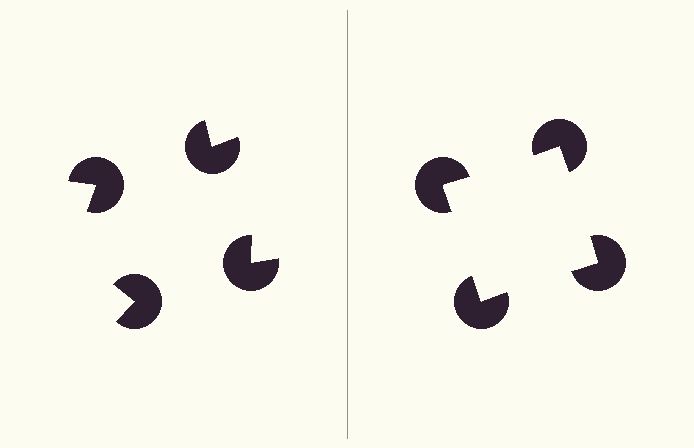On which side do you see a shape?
An illusory square appears on the right side. On the left side the wedge cuts are rotated, so no coherent shape forms.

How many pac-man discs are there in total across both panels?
8 — 4 on each side.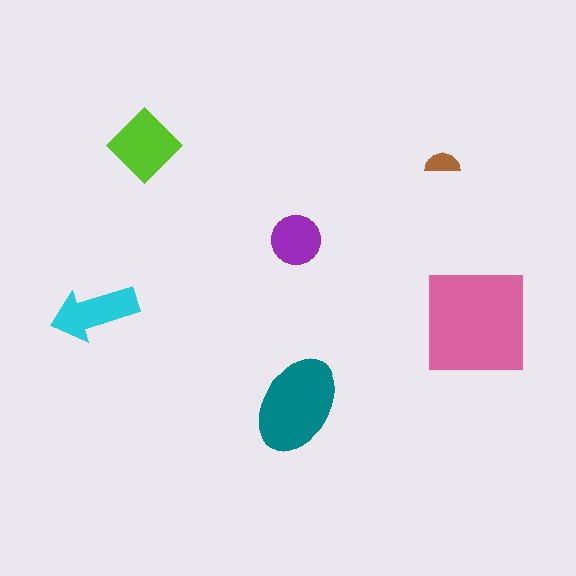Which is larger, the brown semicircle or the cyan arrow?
The cyan arrow.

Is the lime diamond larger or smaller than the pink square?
Smaller.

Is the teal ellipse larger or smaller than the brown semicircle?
Larger.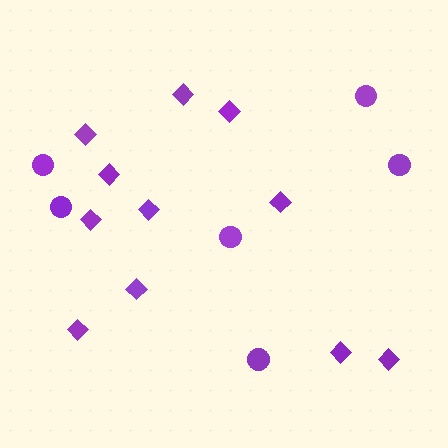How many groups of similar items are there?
There are 2 groups: one group of diamonds (11) and one group of circles (6).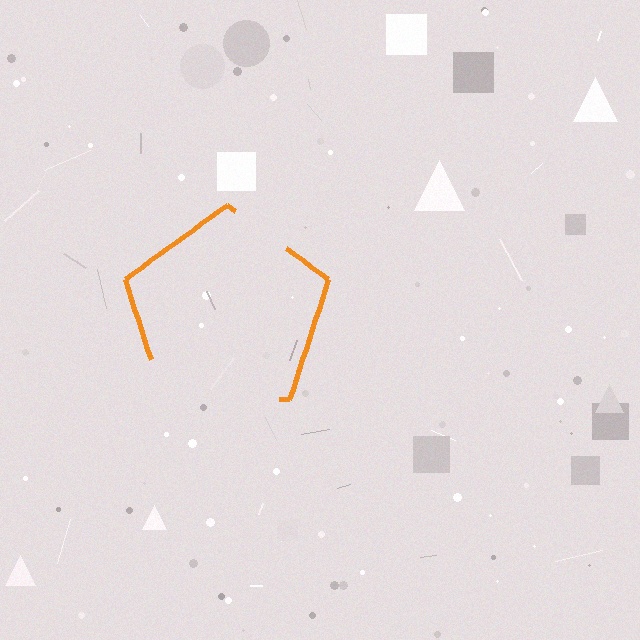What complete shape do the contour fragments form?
The contour fragments form a pentagon.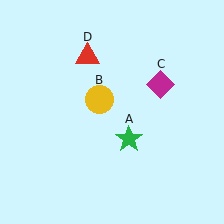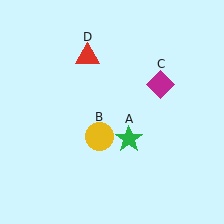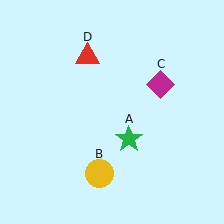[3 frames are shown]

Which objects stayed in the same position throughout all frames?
Green star (object A) and magenta diamond (object C) and red triangle (object D) remained stationary.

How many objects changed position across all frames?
1 object changed position: yellow circle (object B).